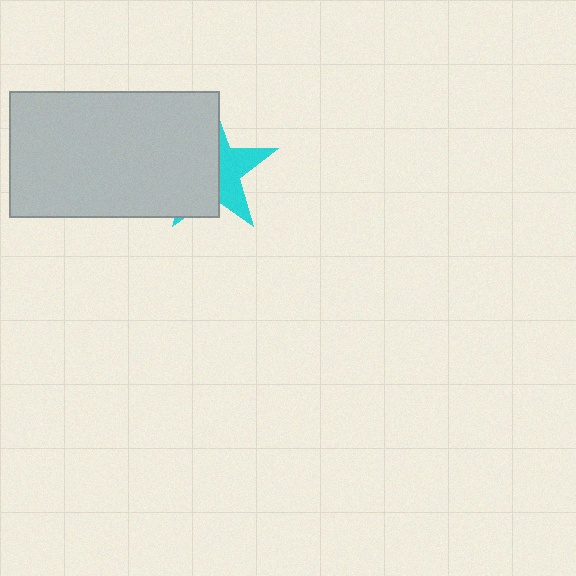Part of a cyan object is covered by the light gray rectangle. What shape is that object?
It is a star.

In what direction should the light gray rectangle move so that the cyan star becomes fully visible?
The light gray rectangle should move left. That is the shortest direction to clear the overlap and leave the cyan star fully visible.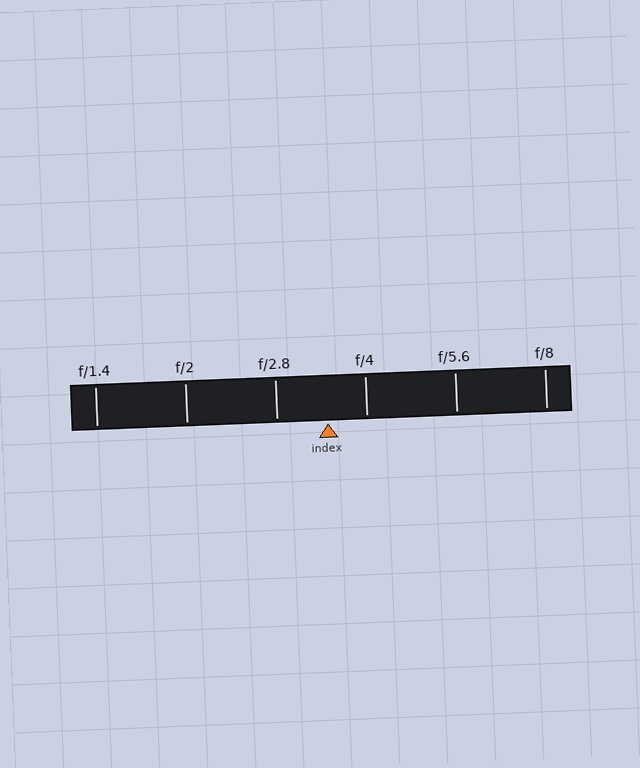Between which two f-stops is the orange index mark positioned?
The index mark is between f/2.8 and f/4.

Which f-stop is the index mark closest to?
The index mark is closest to f/4.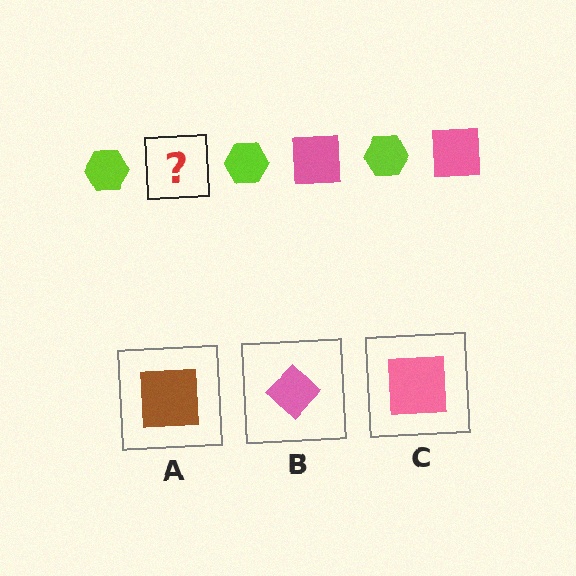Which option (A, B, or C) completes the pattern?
C.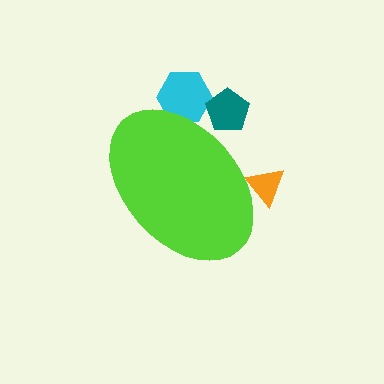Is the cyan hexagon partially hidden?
Yes, the cyan hexagon is partially hidden behind the lime ellipse.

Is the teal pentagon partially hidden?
Yes, the teal pentagon is partially hidden behind the lime ellipse.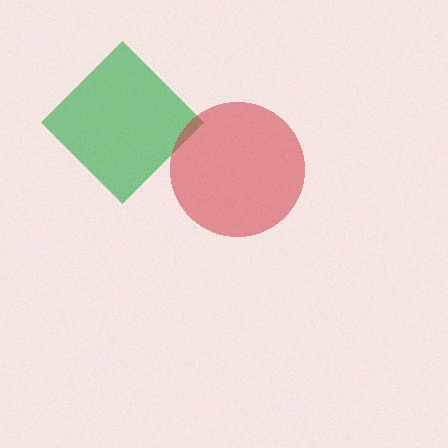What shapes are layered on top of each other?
The layered shapes are: a green diamond, a red circle.